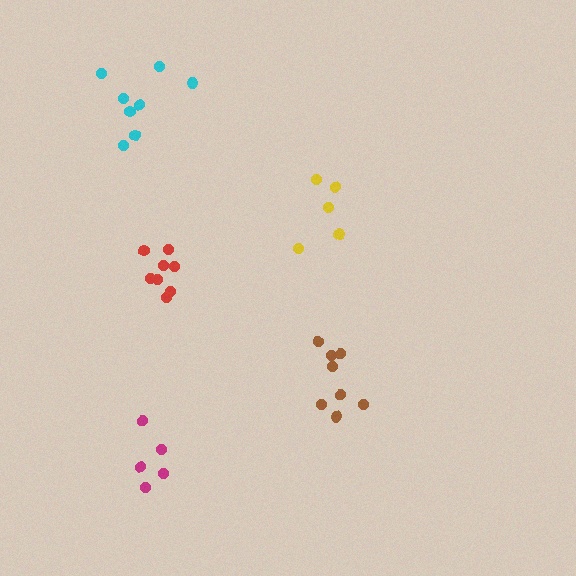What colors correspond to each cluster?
The clusters are colored: magenta, yellow, red, brown, cyan.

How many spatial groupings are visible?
There are 5 spatial groupings.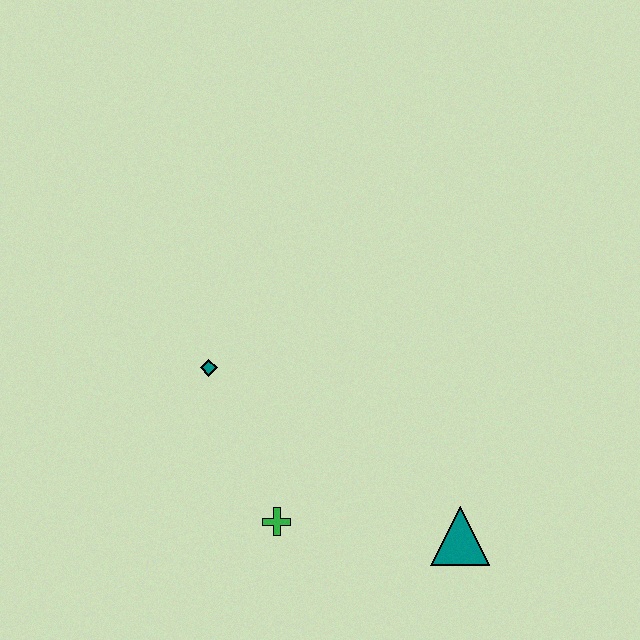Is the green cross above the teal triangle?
Yes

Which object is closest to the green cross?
The teal diamond is closest to the green cross.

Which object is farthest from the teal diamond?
The teal triangle is farthest from the teal diamond.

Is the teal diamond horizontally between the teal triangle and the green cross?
No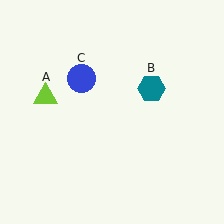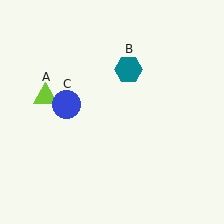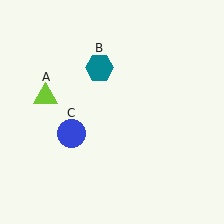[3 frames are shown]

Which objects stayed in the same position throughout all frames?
Lime triangle (object A) remained stationary.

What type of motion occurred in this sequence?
The teal hexagon (object B), blue circle (object C) rotated counterclockwise around the center of the scene.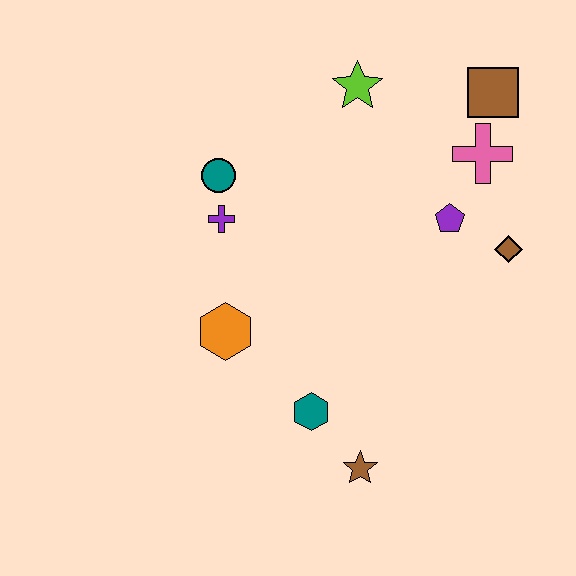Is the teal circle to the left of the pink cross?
Yes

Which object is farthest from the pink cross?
The brown star is farthest from the pink cross.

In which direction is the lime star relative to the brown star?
The lime star is above the brown star.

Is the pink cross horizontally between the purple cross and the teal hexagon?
No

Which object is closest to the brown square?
The pink cross is closest to the brown square.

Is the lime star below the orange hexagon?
No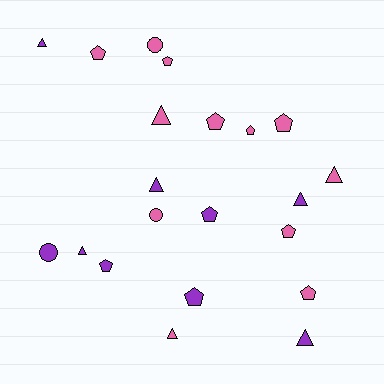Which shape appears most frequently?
Pentagon, with 10 objects.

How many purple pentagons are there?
There are 3 purple pentagons.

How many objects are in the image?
There are 21 objects.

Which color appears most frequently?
Pink, with 12 objects.